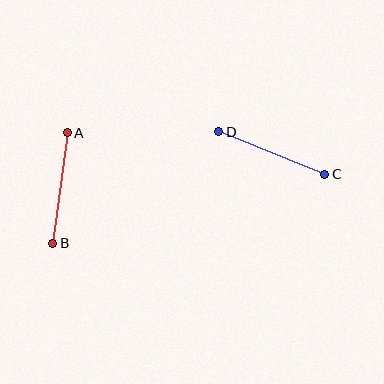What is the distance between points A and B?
The distance is approximately 111 pixels.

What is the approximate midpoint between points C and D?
The midpoint is at approximately (272, 153) pixels.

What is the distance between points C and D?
The distance is approximately 114 pixels.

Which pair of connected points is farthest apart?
Points C and D are farthest apart.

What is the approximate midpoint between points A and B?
The midpoint is at approximately (60, 188) pixels.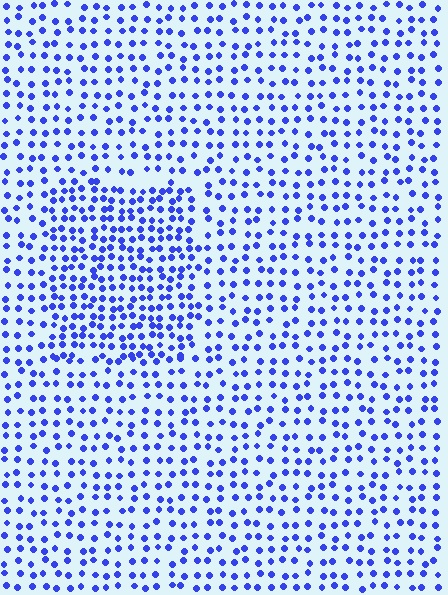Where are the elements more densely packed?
The elements are more densely packed inside the rectangle boundary.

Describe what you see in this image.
The image contains small blue elements arranged at two different densities. A rectangle-shaped region is visible where the elements are more densely packed than the surrounding area.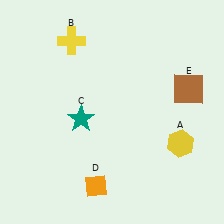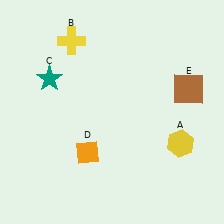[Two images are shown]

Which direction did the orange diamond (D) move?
The orange diamond (D) moved up.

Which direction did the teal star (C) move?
The teal star (C) moved up.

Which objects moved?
The objects that moved are: the teal star (C), the orange diamond (D).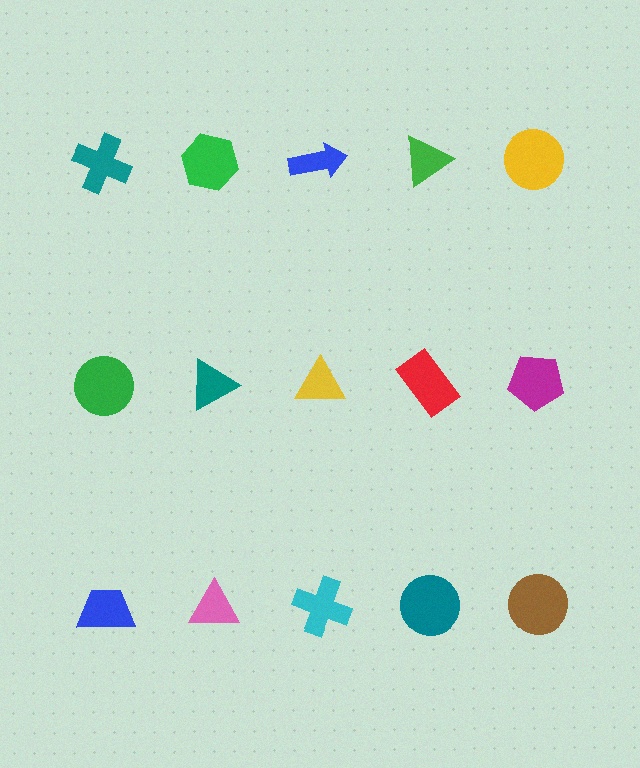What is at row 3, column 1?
A blue trapezoid.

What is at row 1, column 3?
A blue arrow.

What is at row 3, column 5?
A brown circle.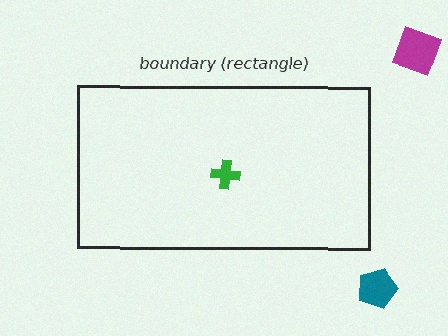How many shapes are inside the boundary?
1 inside, 2 outside.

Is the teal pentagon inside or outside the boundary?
Outside.